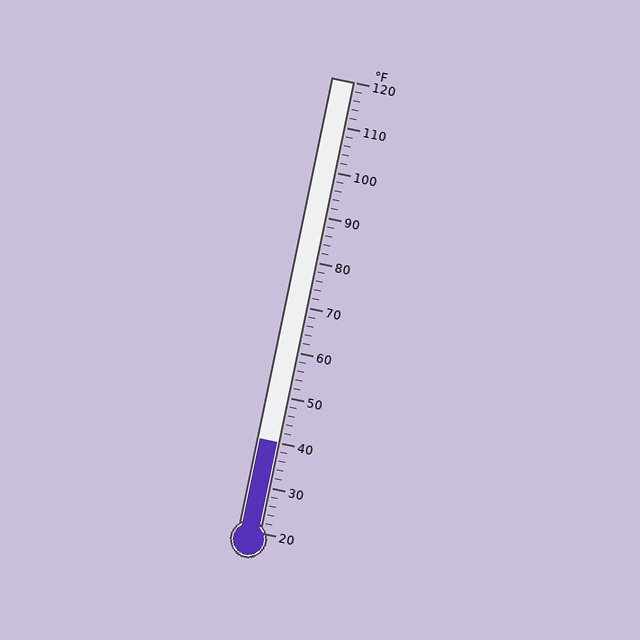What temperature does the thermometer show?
The thermometer shows approximately 40°F.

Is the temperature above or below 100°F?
The temperature is below 100°F.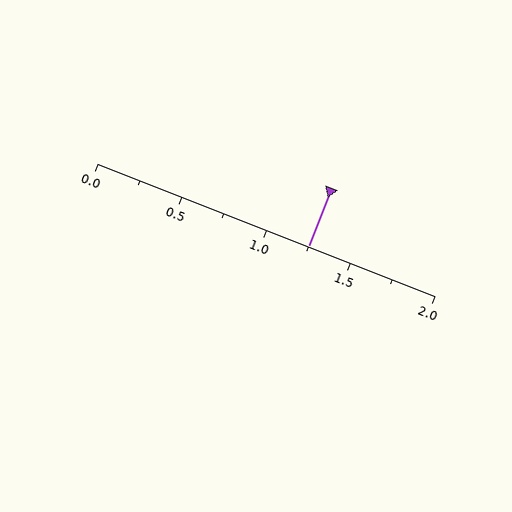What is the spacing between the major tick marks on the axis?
The major ticks are spaced 0.5 apart.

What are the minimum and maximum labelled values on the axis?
The axis runs from 0.0 to 2.0.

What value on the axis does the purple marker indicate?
The marker indicates approximately 1.25.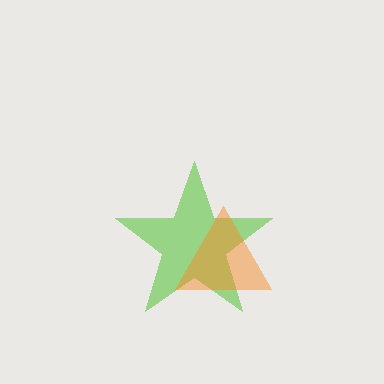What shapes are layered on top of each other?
The layered shapes are: a lime star, an orange triangle.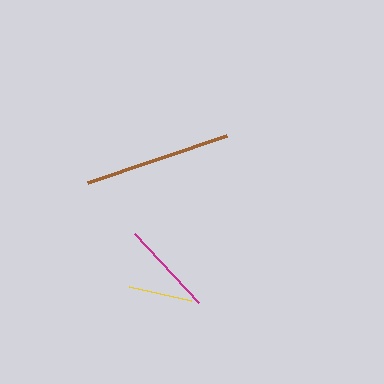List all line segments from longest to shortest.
From longest to shortest: brown, magenta, yellow.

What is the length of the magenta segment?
The magenta segment is approximately 94 pixels long.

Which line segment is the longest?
The brown line is the longest at approximately 147 pixels.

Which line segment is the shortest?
The yellow line is the shortest at approximately 64 pixels.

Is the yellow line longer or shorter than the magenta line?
The magenta line is longer than the yellow line.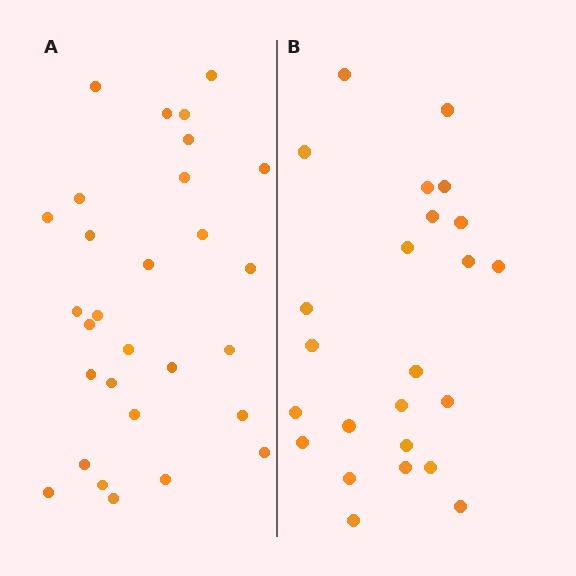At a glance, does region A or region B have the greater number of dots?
Region A (the left region) has more dots.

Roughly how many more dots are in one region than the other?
Region A has about 5 more dots than region B.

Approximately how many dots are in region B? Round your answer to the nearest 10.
About 20 dots. (The exact count is 24, which rounds to 20.)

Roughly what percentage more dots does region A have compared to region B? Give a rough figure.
About 20% more.